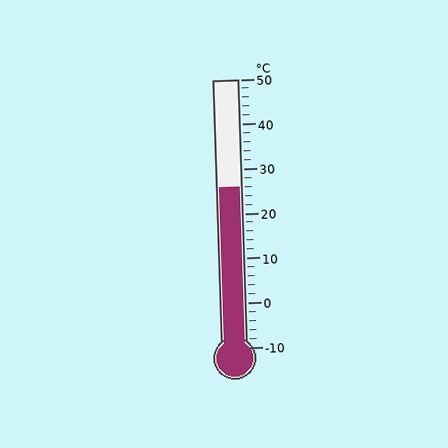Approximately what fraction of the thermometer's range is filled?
The thermometer is filled to approximately 60% of its range.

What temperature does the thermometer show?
The thermometer shows approximately 26°C.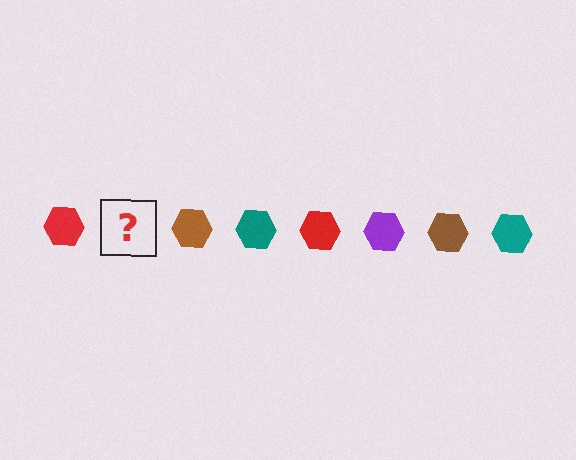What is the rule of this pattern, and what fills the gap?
The rule is that the pattern cycles through red, purple, brown, teal hexagons. The gap should be filled with a purple hexagon.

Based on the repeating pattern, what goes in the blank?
The blank should be a purple hexagon.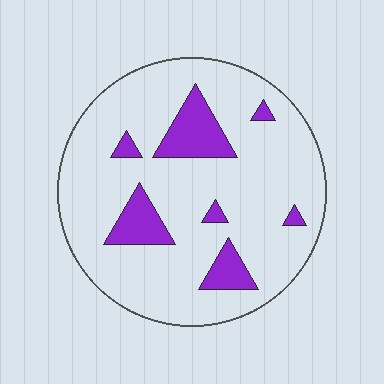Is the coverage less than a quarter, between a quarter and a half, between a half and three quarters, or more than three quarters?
Less than a quarter.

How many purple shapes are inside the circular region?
7.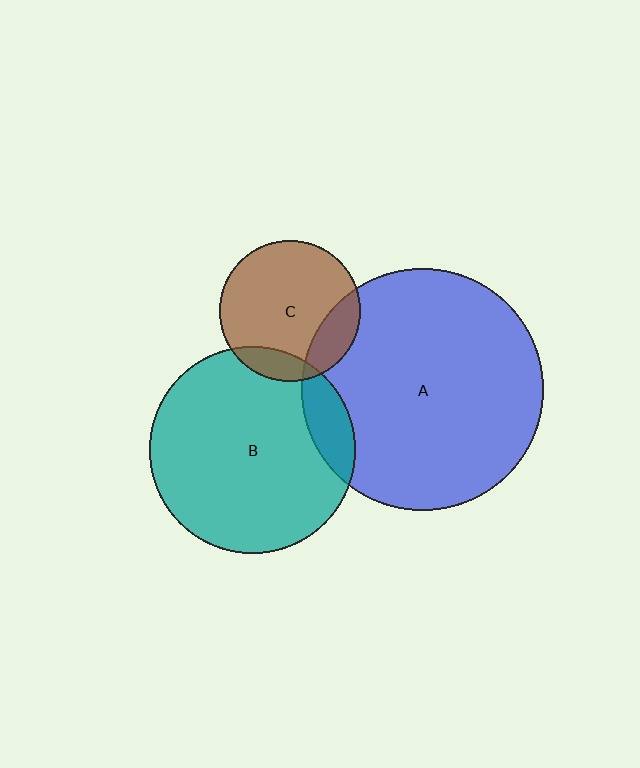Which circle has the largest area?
Circle A (blue).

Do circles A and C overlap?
Yes.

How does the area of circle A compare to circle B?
Approximately 1.4 times.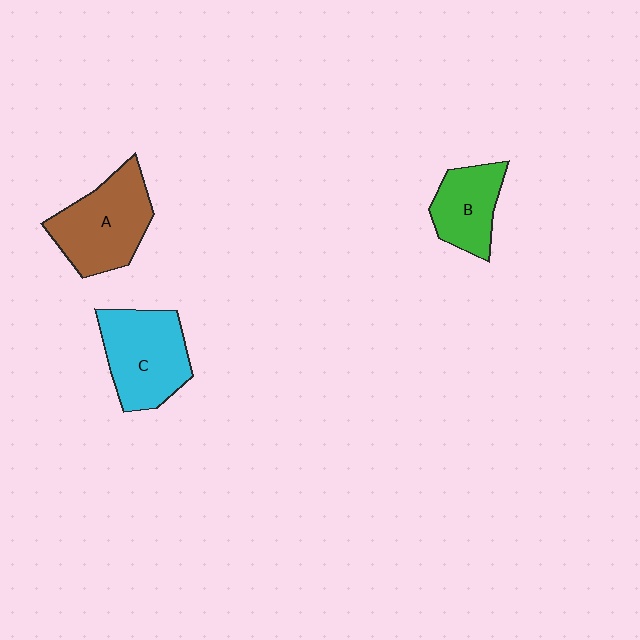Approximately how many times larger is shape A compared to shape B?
Approximately 1.5 times.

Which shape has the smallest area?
Shape B (green).